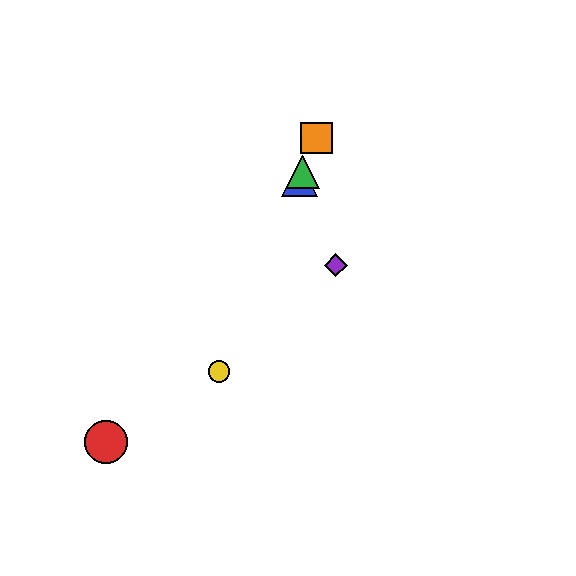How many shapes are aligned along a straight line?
4 shapes (the blue triangle, the green triangle, the yellow circle, the orange square) are aligned along a straight line.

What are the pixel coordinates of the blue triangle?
The blue triangle is at (300, 178).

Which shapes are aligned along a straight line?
The blue triangle, the green triangle, the yellow circle, the orange square are aligned along a straight line.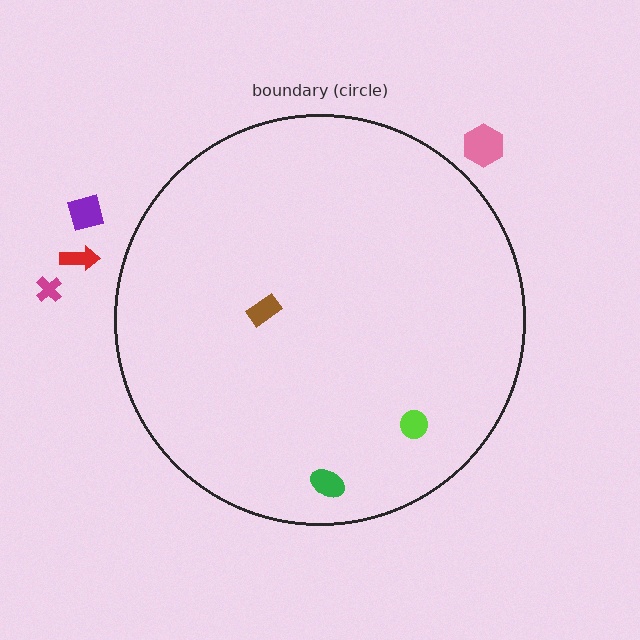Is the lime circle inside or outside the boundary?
Inside.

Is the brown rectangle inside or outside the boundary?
Inside.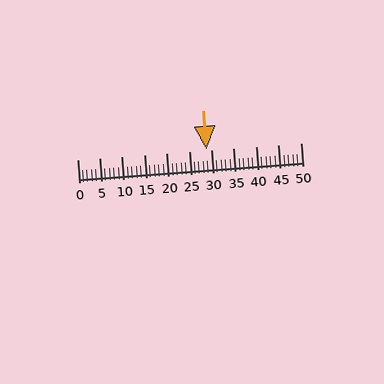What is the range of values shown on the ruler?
The ruler shows values from 0 to 50.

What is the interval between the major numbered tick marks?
The major tick marks are spaced 5 units apart.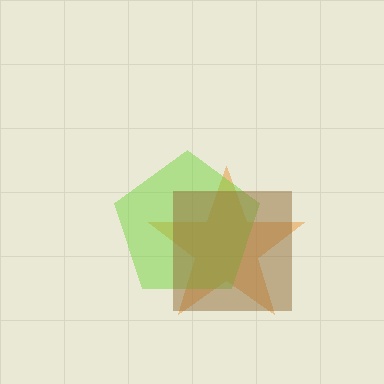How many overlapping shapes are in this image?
There are 3 overlapping shapes in the image.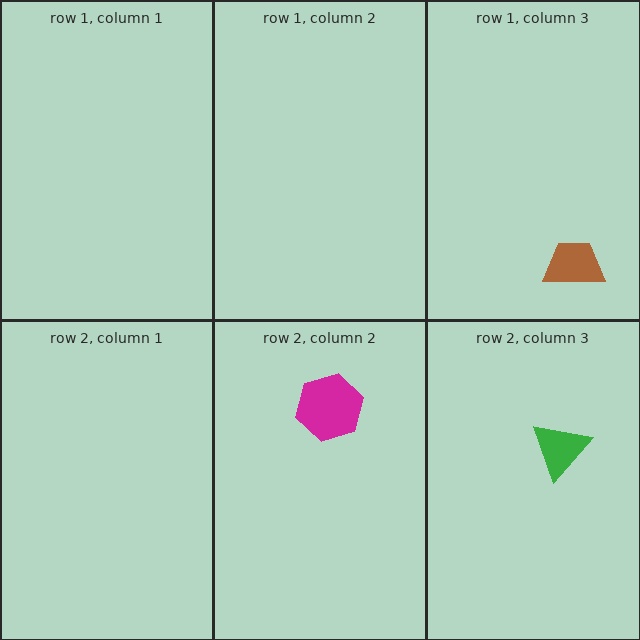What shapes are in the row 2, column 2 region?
The magenta hexagon.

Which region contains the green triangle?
The row 2, column 3 region.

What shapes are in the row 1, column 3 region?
The brown trapezoid.